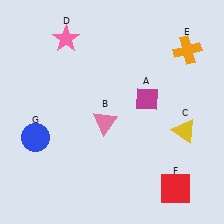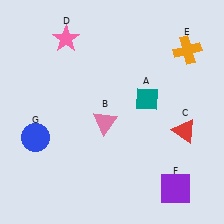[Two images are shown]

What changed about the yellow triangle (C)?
In Image 1, C is yellow. In Image 2, it changed to red.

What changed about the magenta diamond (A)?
In Image 1, A is magenta. In Image 2, it changed to teal.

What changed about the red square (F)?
In Image 1, F is red. In Image 2, it changed to purple.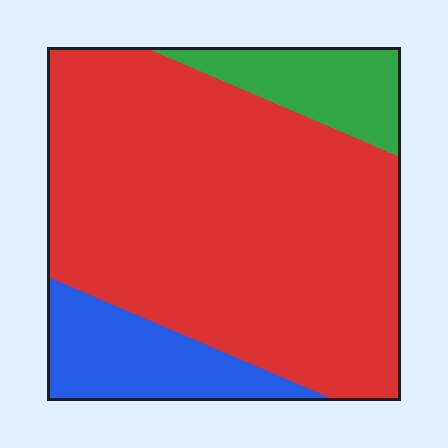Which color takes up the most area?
Red, at roughly 75%.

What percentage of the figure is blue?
Blue takes up about one eighth (1/8) of the figure.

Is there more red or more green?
Red.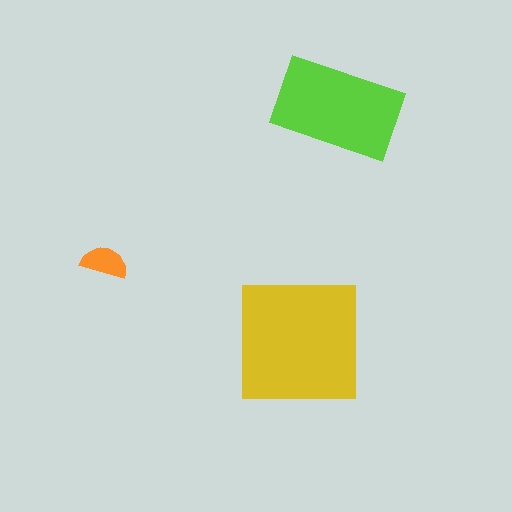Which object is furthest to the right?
The lime rectangle is rightmost.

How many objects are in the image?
There are 3 objects in the image.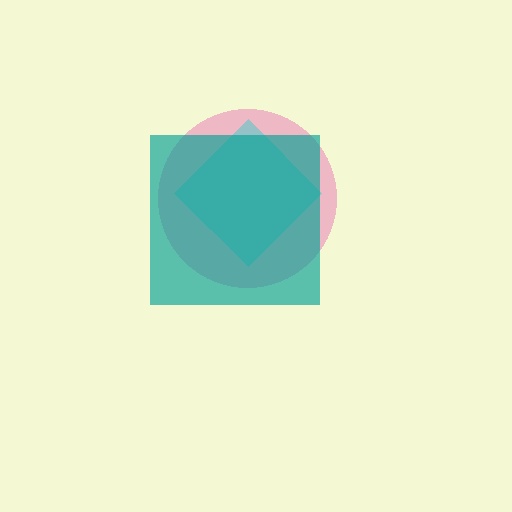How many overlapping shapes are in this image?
There are 3 overlapping shapes in the image.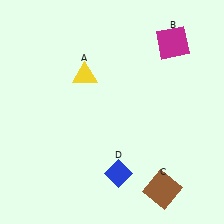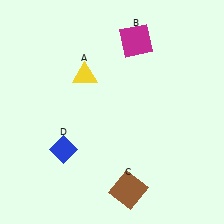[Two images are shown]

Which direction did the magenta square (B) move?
The magenta square (B) moved left.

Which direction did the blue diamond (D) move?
The blue diamond (D) moved left.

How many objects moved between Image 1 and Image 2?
3 objects moved between the two images.